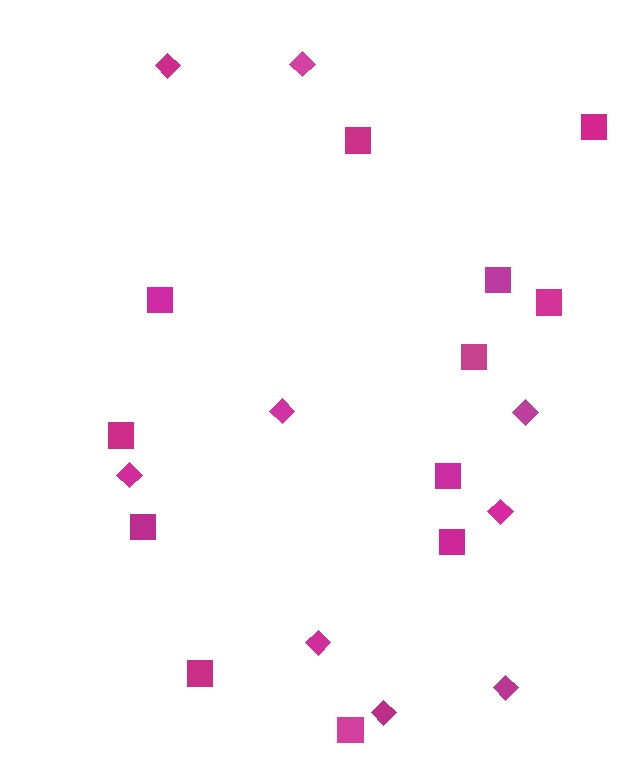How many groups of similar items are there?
There are 2 groups: one group of squares (12) and one group of diamonds (9).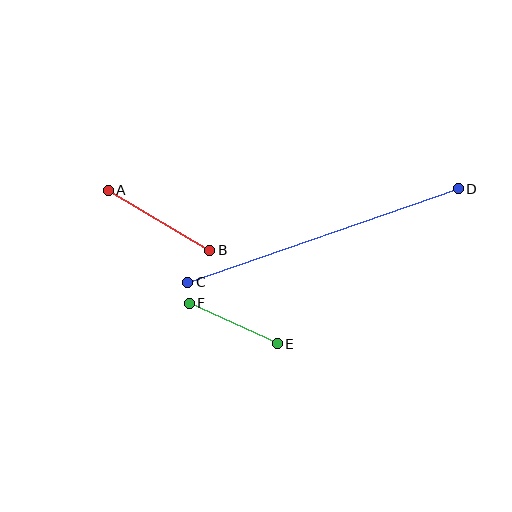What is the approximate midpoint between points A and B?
The midpoint is at approximately (159, 220) pixels.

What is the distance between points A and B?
The distance is approximately 118 pixels.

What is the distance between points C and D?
The distance is approximately 287 pixels.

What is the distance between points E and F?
The distance is approximately 97 pixels.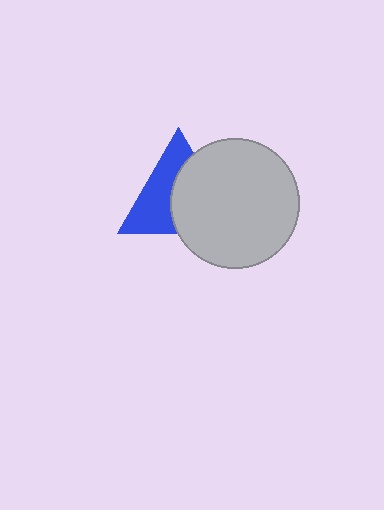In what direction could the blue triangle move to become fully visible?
The blue triangle could move left. That would shift it out from behind the light gray circle entirely.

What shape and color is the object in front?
The object in front is a light gray circle.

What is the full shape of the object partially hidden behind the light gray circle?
The partially hidden object is a blue triangle.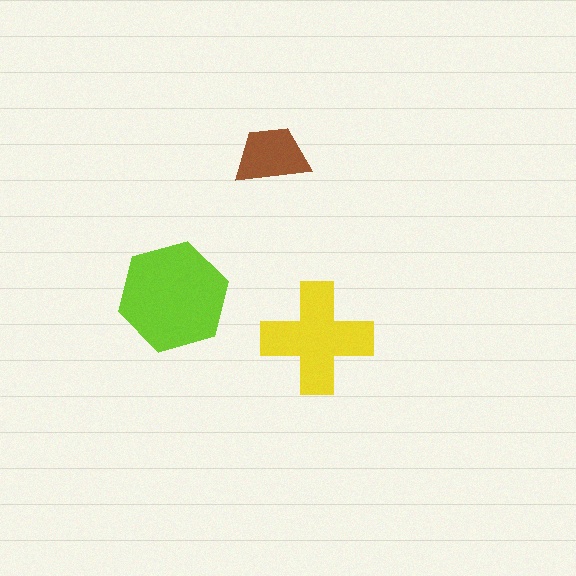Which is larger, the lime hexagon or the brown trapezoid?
The lime hexagon.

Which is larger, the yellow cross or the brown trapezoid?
The yellow cross.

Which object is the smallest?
The brown trapezoid.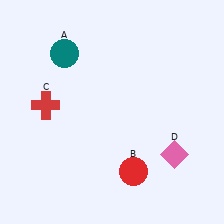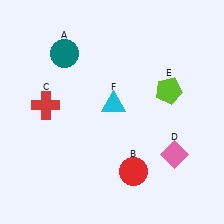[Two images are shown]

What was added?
A lime pentagon (E), a cyan triangle (F) were added in Image 2.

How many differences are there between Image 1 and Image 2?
There are 2 differences between the two images.